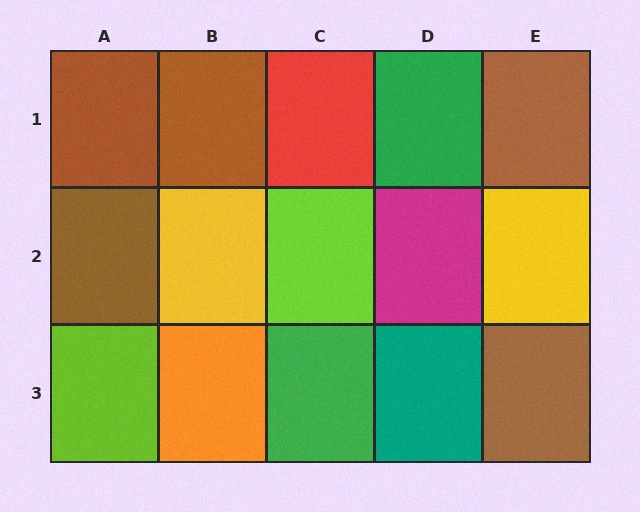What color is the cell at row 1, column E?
Brown.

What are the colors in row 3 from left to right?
Lime, orange, green, teal, brown.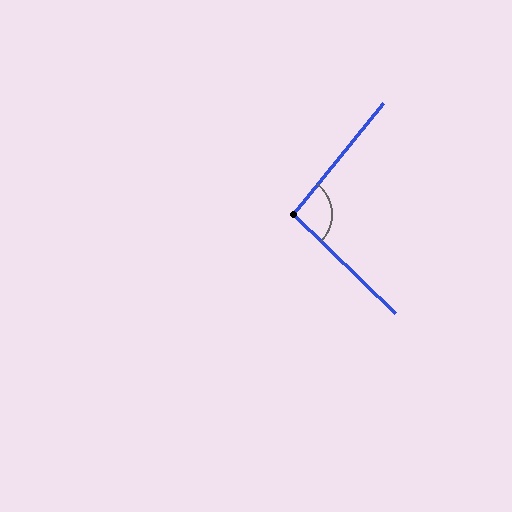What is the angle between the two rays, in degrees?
Approximately 95 degrees.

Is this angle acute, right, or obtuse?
It is approximately a right angle.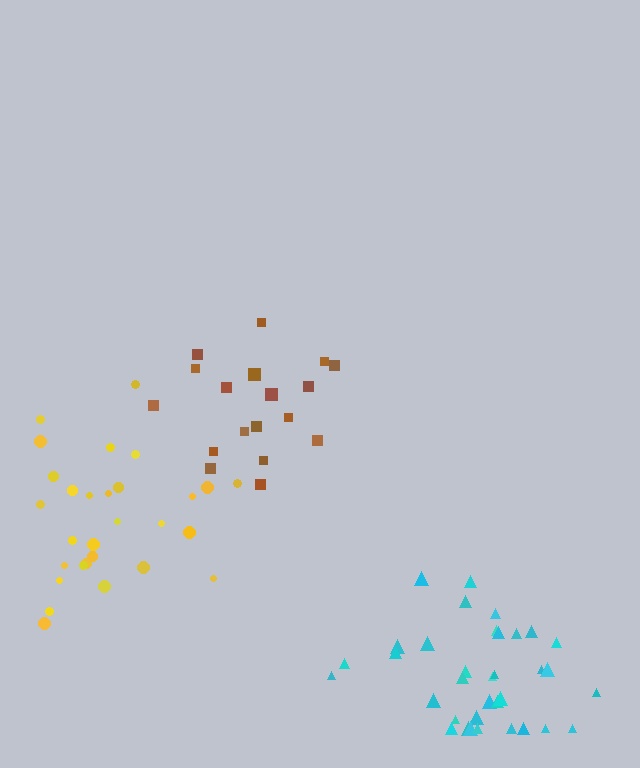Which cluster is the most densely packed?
Cyan.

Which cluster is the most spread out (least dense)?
Brown.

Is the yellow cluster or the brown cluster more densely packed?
Yellow.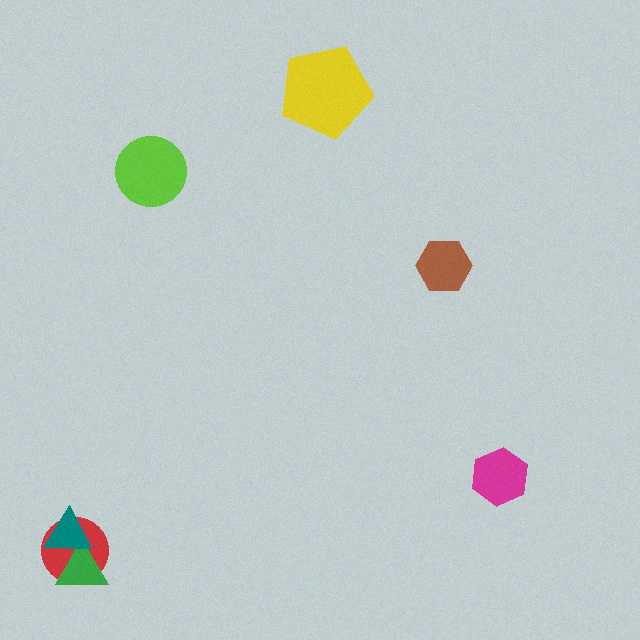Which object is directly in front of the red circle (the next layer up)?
The green triangle is directly in front of the red circle.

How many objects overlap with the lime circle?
0 objects overlap with the lime circle.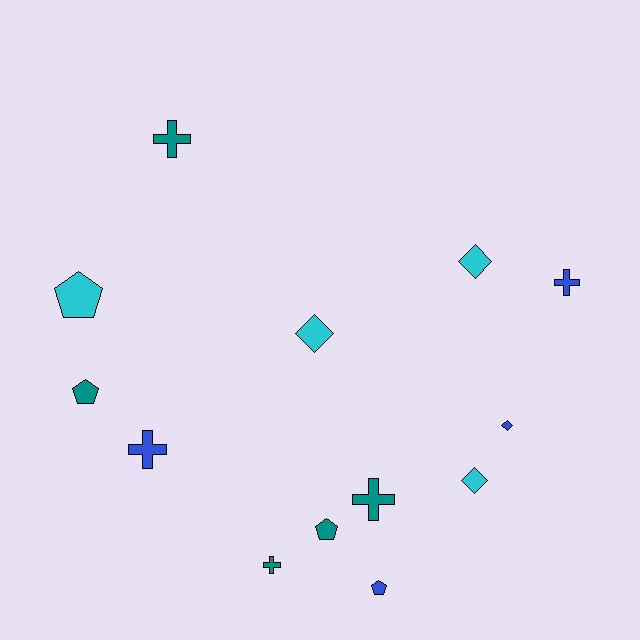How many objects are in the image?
There are 13 objects.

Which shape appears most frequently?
Cross, with 5 objects.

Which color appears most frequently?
Teal, with 5 objects.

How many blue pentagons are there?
There is 1 blue pentagon.